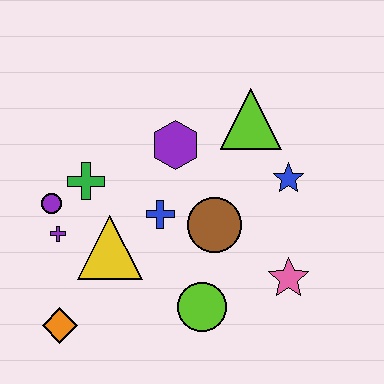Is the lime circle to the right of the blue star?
No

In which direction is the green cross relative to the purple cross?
The green cross is above the purple cross.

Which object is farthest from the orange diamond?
The lime triangle is farthest from the orange diamond.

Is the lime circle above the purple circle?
No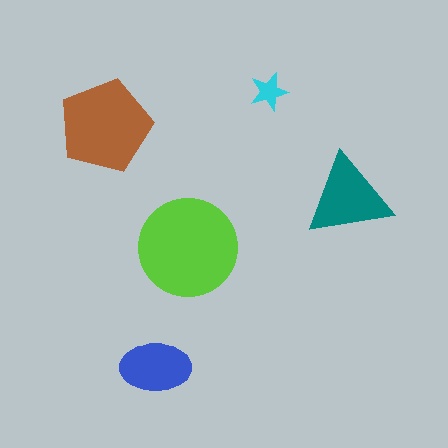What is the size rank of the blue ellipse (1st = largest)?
4th.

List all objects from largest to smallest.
The lime circle, the brown pentagon, the teal triangle, the blue ellipse, the cyan star.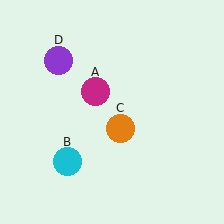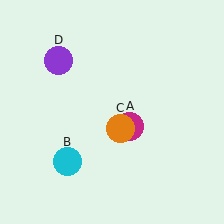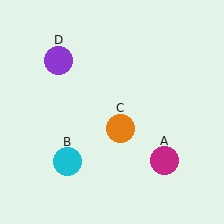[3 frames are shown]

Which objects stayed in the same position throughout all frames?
Cyan circle (object B) and orange circle (object C) and purple circle (object D) remained stationary.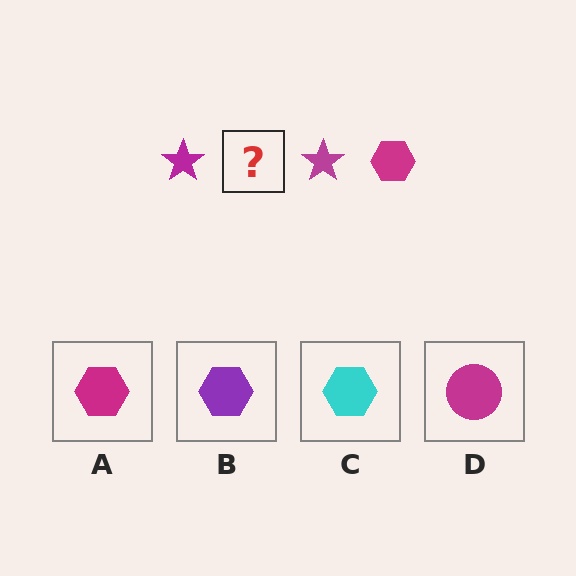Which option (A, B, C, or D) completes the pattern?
A.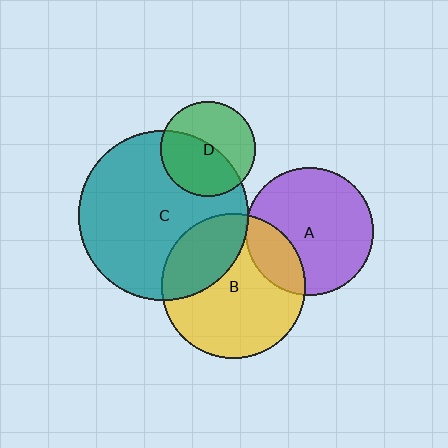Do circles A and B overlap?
Yes.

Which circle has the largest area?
Circle C (teal).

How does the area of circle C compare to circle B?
Approximately 1.4 times.